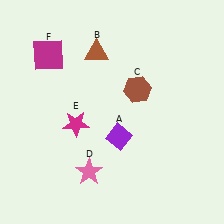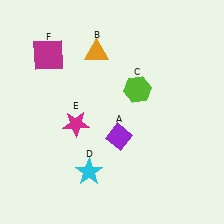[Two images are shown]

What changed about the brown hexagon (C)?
In Image 1, C is brown. In Image 2, it changed to lime.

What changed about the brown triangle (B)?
In Image 1, B is brown. In Image 2, it changed to orange.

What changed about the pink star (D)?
In Image 1, D is pink. In Image 2, it changed to cyan.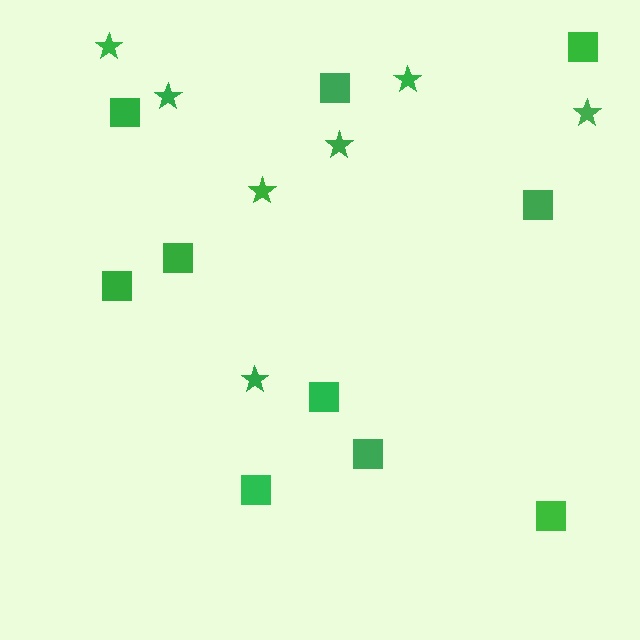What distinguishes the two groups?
There are 2 groups: one group of stars (7) and one group of squares (10).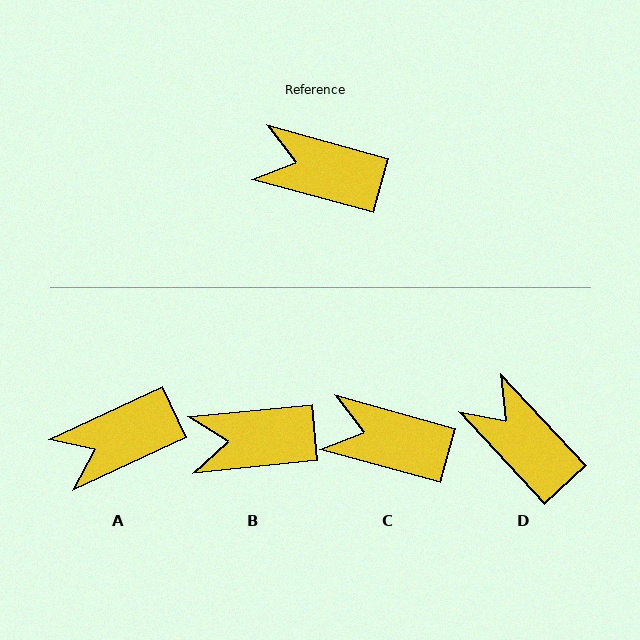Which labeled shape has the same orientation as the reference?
C.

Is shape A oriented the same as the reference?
No, it is off by about 40 degrees.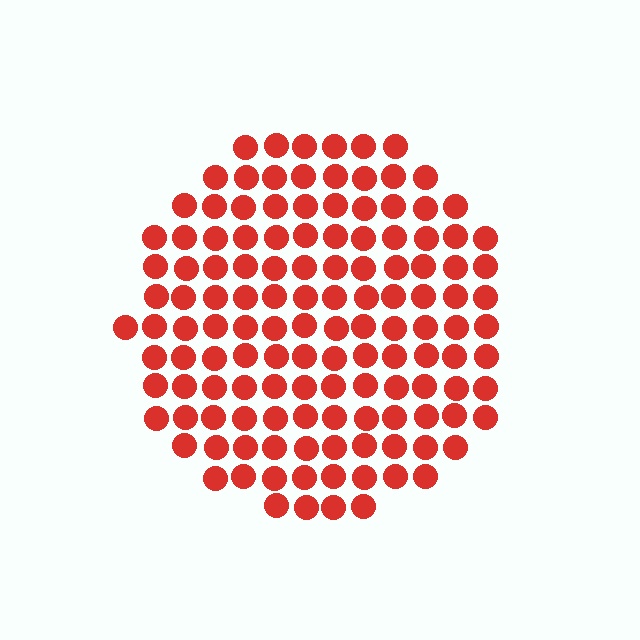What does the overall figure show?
The overall figure shows a circle.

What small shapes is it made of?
It is made of small circles.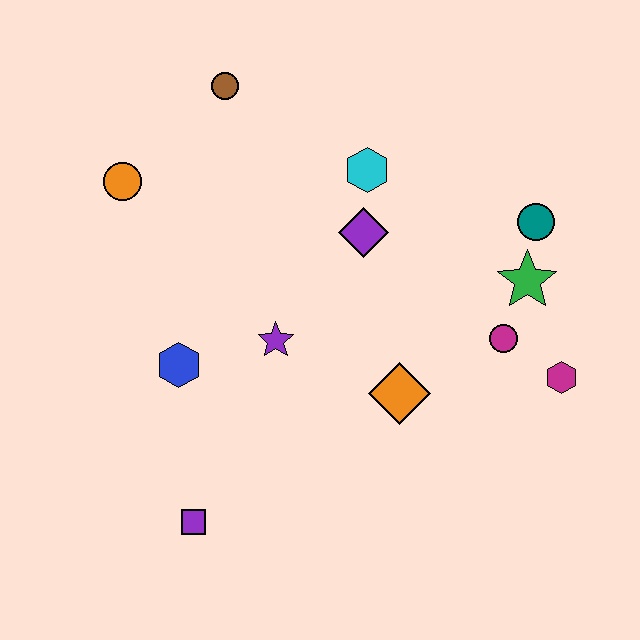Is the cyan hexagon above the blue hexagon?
Yes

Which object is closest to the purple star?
The blue hexagon is closest to the purple star.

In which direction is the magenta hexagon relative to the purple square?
The magenta hexagon is to the right of the purple square.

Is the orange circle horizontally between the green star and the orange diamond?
No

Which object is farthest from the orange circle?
The magenta hexagon is farthest from the orange circle.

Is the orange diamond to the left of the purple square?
No